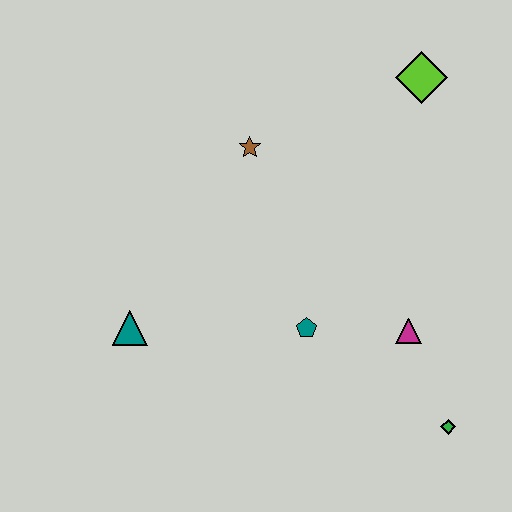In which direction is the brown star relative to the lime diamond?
The brown star is to the left of the lime diamond.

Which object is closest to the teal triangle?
The teal pentagon is closest to the teal triangle.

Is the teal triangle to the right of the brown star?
No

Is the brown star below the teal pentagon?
No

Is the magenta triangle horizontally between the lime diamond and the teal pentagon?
Yes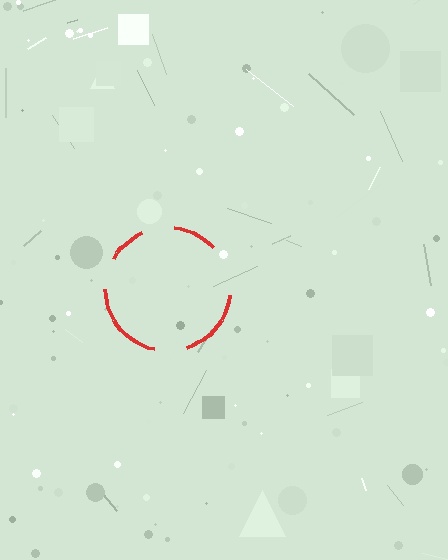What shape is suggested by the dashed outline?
The dashed outline suggests a circle.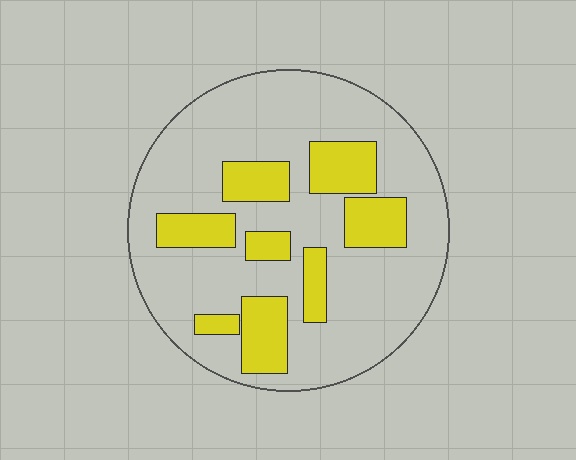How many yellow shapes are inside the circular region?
8.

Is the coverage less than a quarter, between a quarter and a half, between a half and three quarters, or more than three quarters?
Less than a quarter.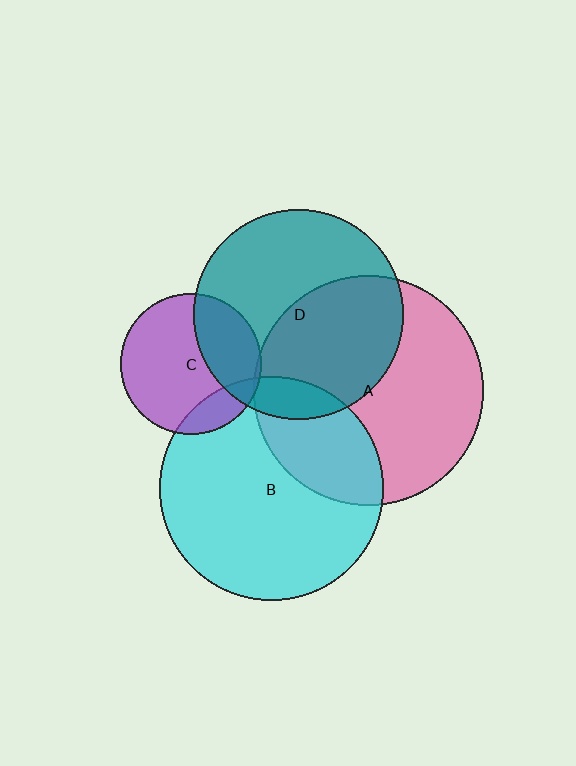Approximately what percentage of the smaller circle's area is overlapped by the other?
Approximately 30%.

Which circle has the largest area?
Circle A (pink).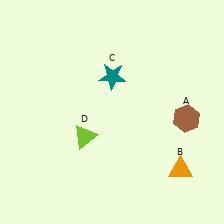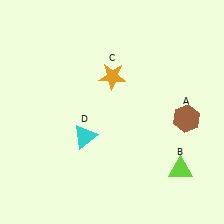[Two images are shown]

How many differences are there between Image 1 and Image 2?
There are 3 differences between the two images.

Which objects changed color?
B changed from orange to lime. C changed from teal to orange. D changed from lime to cyan.